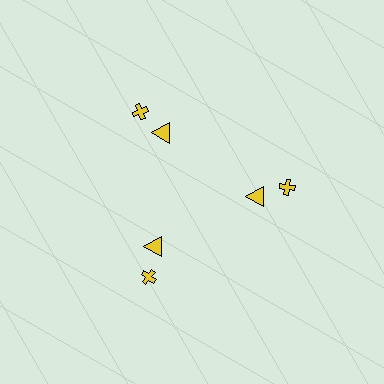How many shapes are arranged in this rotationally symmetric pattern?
There are 6 shapes, arranged in 3 groups of 2.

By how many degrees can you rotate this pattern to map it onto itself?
The pattern maps onto itself every 120 degrees of rotation.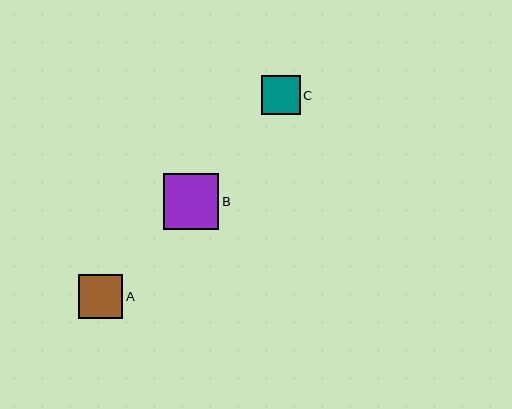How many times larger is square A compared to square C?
Square A is approximately 1.1 times the size of square C.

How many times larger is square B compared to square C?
Square B is approximately 1.5 times the size of square C.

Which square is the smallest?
Square C is the smallest with a size of approximately 38 pixels.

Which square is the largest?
Square B is the largest with a size of approximately 56 pixels.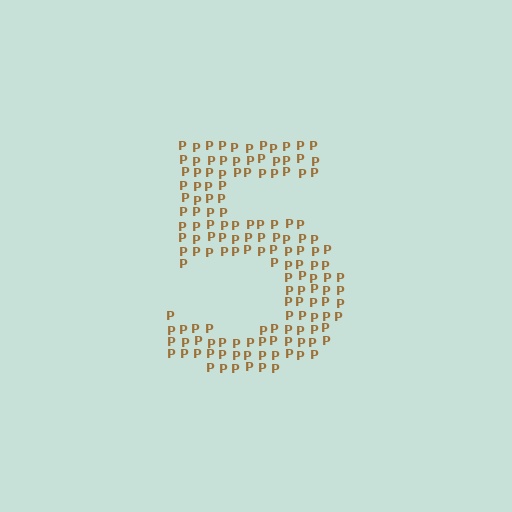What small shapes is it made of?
It is made of small letter P's.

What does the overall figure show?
The overall figure shows the digit 5.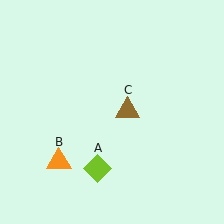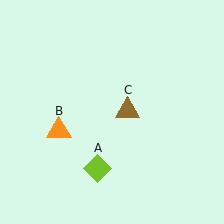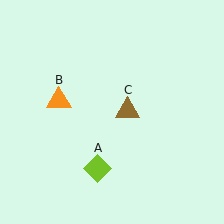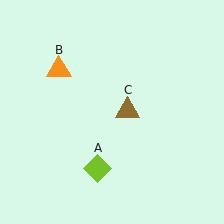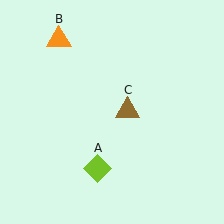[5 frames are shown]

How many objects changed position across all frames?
1 object changed position: orange triangle (object B).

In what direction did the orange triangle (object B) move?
The orange triangle (object B) moved up.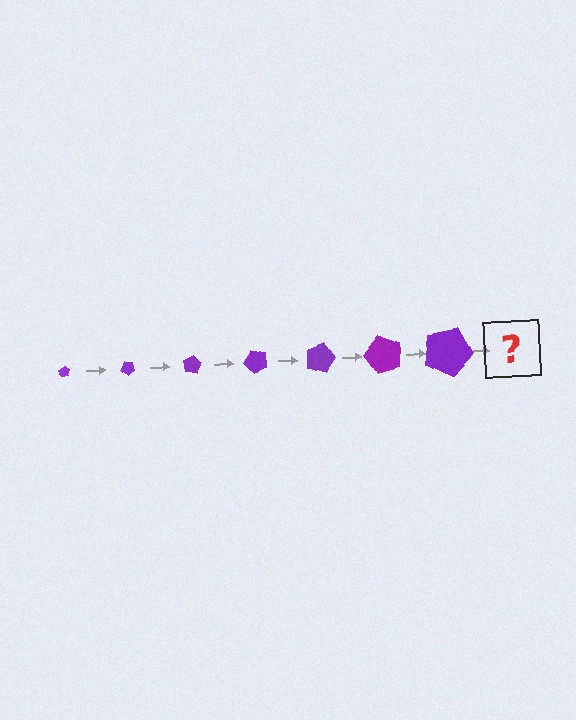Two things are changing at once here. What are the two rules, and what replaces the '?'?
The two rules are that the pentagon grows larger each step and it rotates 40 degrees each step. The '?' should be a pentagon, larger than the previous one and rotated 280 degrees from the start.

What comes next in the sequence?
The next element should be a pentagon, larger than the previous one and rotated 280 degrees from the start.